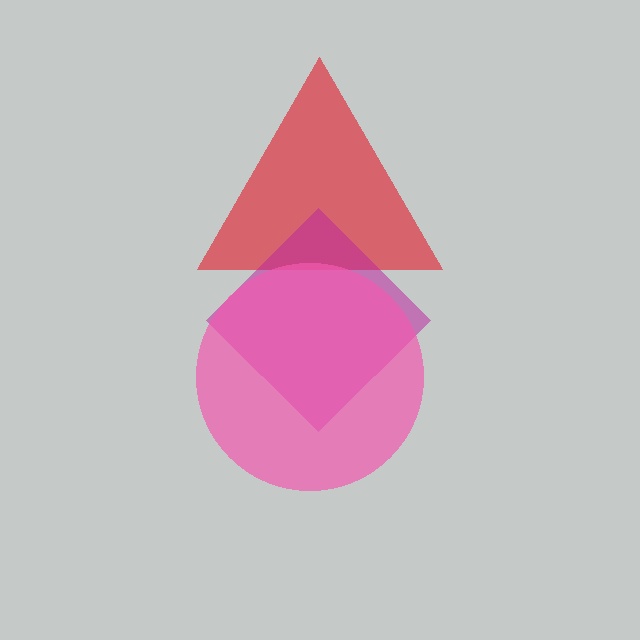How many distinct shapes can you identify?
There are 3 distinct shapes: a red triangle, a magenta diamond, a pink circle.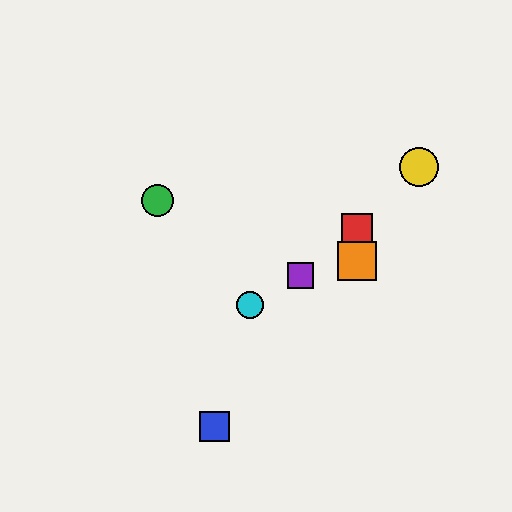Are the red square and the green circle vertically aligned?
No, the red square is at x≈357 and the green circle is at x≈157.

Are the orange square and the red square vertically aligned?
Yes, both are at x≈357.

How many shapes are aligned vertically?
2 shapes (the red square, the orange square) are aligned vertically.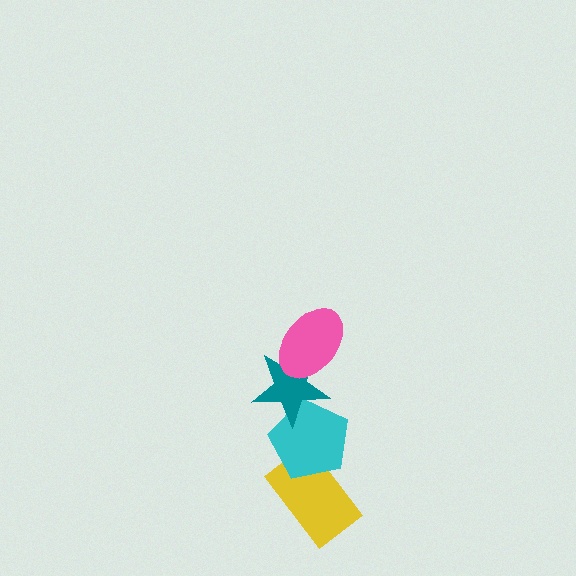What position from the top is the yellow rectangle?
The yellow rectangle is 4th from the top.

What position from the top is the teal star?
The teal star is 2nd from the top.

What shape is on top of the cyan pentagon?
The teal star is on top of the cyan pentagon.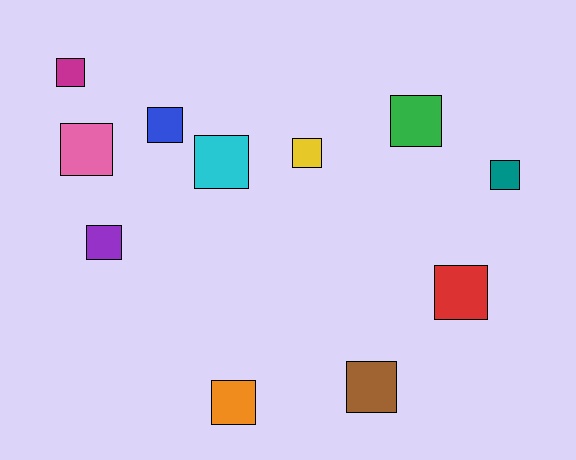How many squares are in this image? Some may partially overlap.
There are 11 squares.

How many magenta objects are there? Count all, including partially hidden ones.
There is 1 magenta object.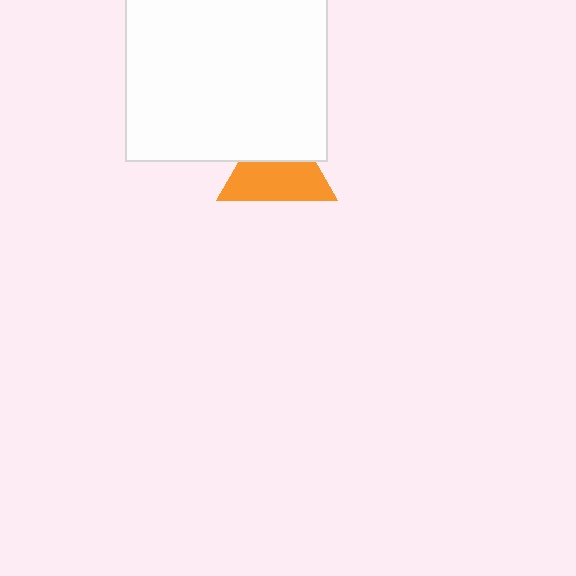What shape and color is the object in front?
The object in front is a white rectangle.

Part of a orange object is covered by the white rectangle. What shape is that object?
It is a triangle.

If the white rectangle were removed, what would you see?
You would see the complete orange triangle.